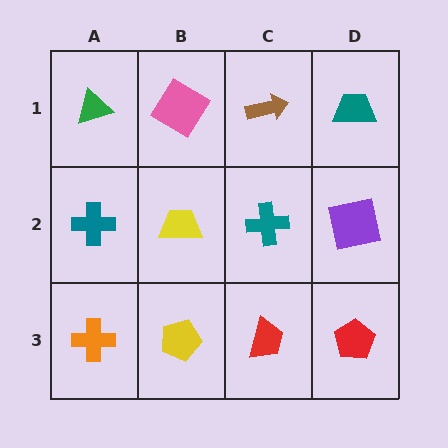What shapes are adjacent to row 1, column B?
A yellow trapezoid (row 2, column B), a green triangle (row 1, column A), a brown arrow (row 1, column C).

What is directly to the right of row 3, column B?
A red trapezoid.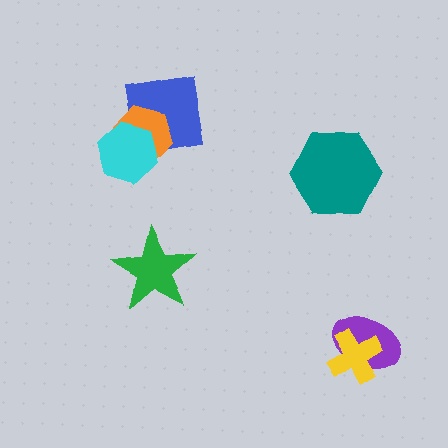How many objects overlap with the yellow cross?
1 object overlaps with the yellow cross.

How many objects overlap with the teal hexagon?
0 objects overlap with the teal hexagon.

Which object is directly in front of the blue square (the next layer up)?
The orange hexagon is directly in front of the blue square.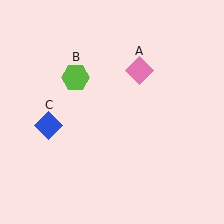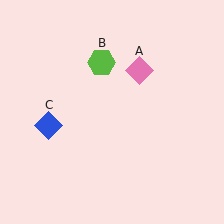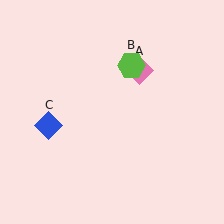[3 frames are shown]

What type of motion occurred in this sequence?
The lime hexagon (object B) rotated clockwise around the center of the scene.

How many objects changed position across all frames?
1 object changed position: lime hexagon (object B).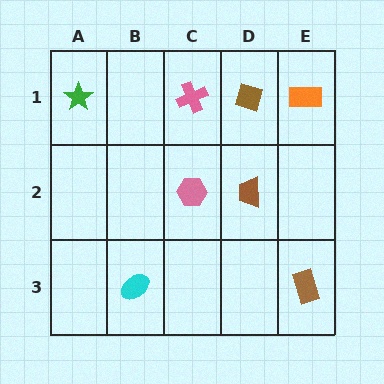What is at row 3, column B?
A cyan ellipse.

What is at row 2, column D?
A brown trapezoid.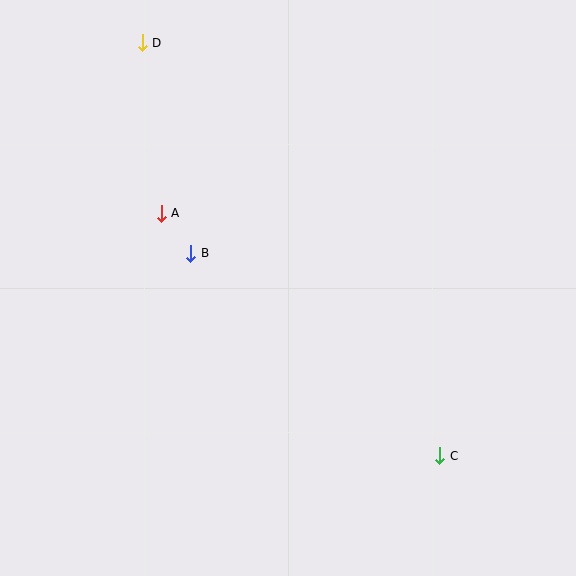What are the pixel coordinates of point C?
Point C is at (440, 456).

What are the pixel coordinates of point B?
Point B is at (191, 253).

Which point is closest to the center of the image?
Point B at (191, 253) is closest to the center.